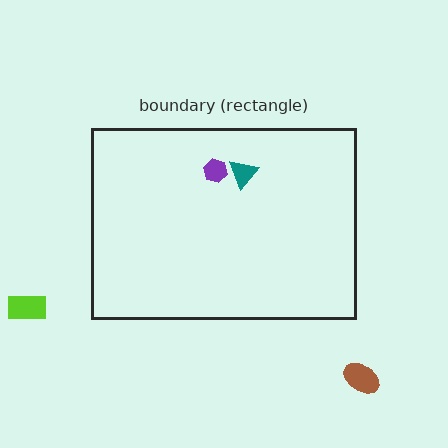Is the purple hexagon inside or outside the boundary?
Inside.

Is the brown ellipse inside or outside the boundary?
Outside.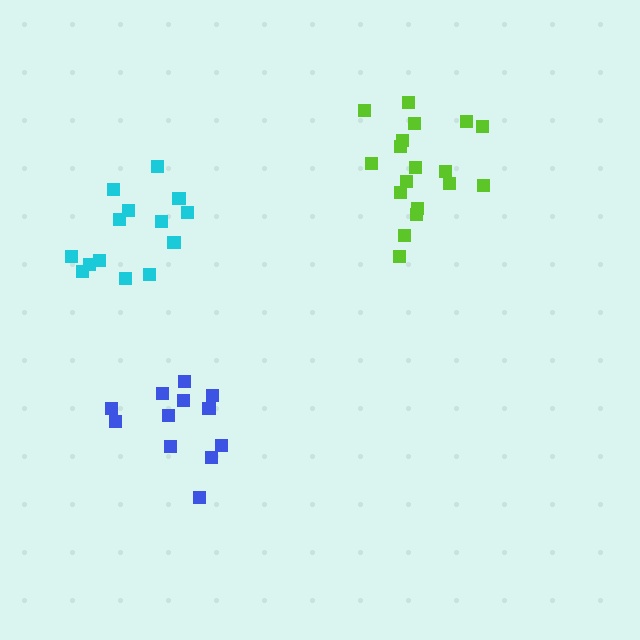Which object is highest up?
The lime cluster is topmost.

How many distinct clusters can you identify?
There are 3 distinct clusters.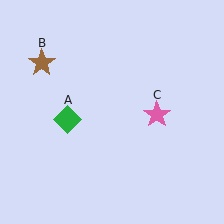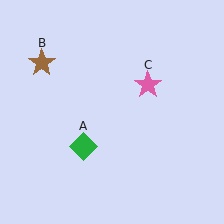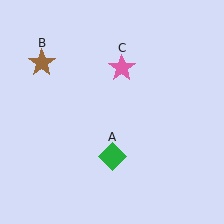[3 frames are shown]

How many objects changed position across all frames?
2 objects changed position: green diamond (object A), pink star (object C).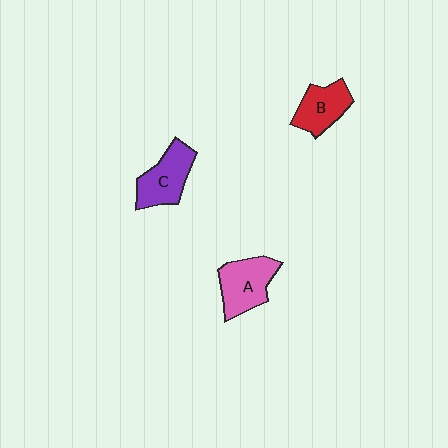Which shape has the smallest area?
Shape B (red).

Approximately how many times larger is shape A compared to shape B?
Approximately 1.2 times.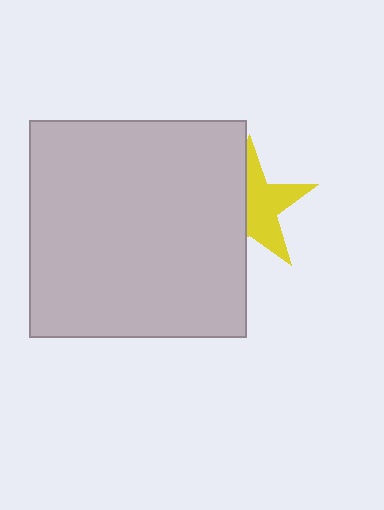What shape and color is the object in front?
The object in front is a light gray square.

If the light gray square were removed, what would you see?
You would see the complete yellow star.